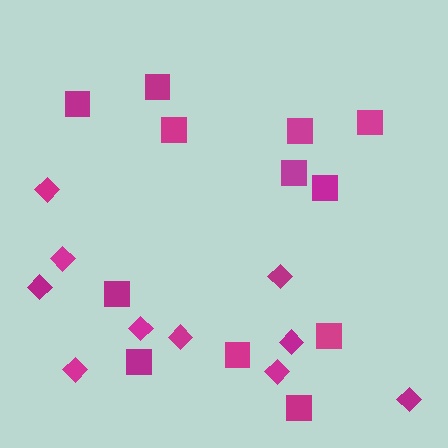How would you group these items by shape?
There are 2 groups: one group of squares (12) and one group of diamonds (10).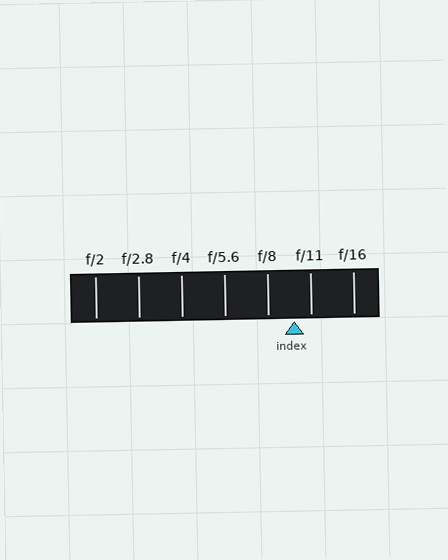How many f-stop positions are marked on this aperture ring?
There are 7 f-stop positions marked.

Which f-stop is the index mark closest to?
The index mark is closest to f/11.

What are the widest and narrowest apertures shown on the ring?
The widest aperture shown is f/2 and the narrowest is f/16.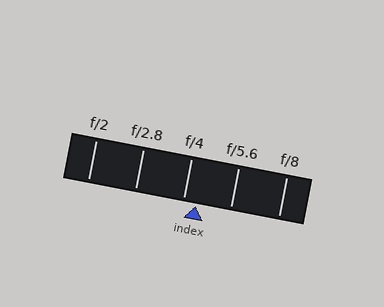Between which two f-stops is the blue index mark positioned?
The index mark is between f/4 and f/5.6.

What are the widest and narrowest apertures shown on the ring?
The widest aperture shown is f/2 and the narrowest is f/8.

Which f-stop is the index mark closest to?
The index mark is closest to f/4.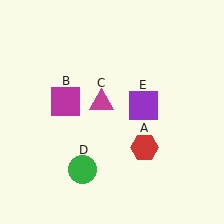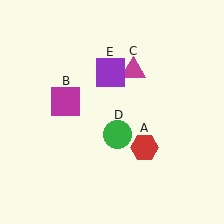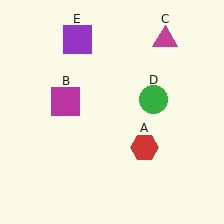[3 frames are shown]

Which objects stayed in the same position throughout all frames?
Red hexagon (object A) and magenta square (object B) remained stationary.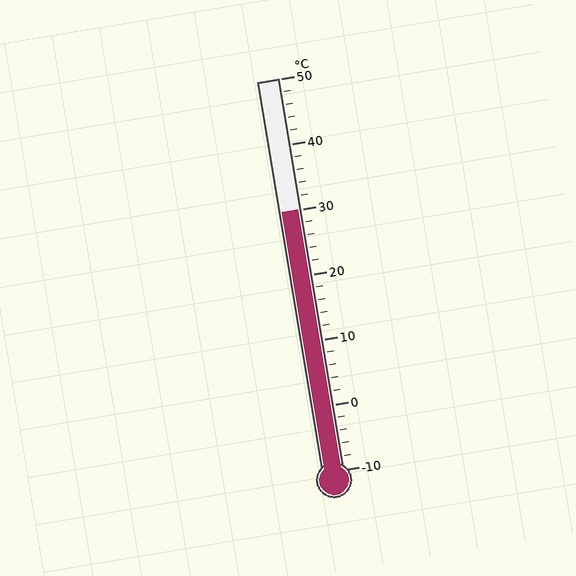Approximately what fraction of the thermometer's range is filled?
The thermometer is filled to approximately 65% of its range.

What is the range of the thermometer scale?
The thermometer scale ranges from -10°C to 50°C.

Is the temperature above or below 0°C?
The temperature is above 0°C.